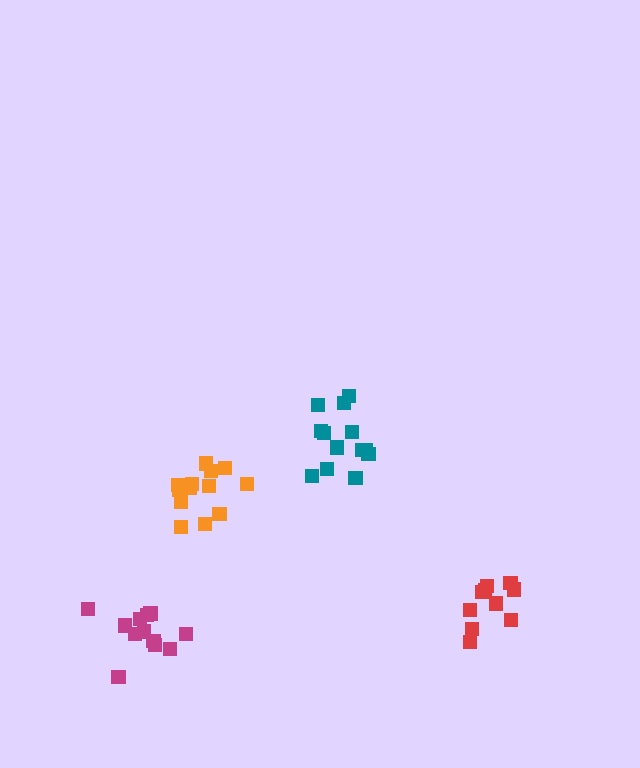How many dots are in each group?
Group 1: 13 dots, Group 2: 10 dots, Group 3: 14 dots, Group 4: 12 dots (49 total).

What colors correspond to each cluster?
The clusters are colored: teal, red, orange, magenta.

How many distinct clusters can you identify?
There are 4 distinct clusters.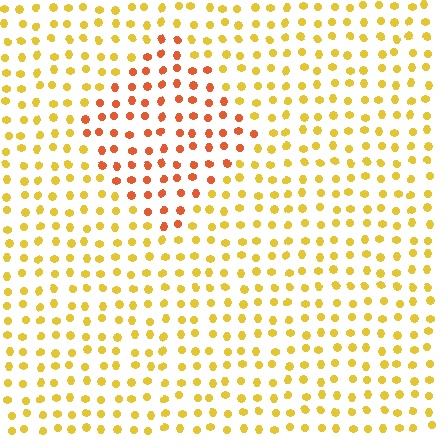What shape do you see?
I see a diamond.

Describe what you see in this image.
The image is filled with small yellow elements in a uniform arrangement. A diamond-shaped region is visible where the elements are tinted to a slightly different hue, forming a subtle color boundary.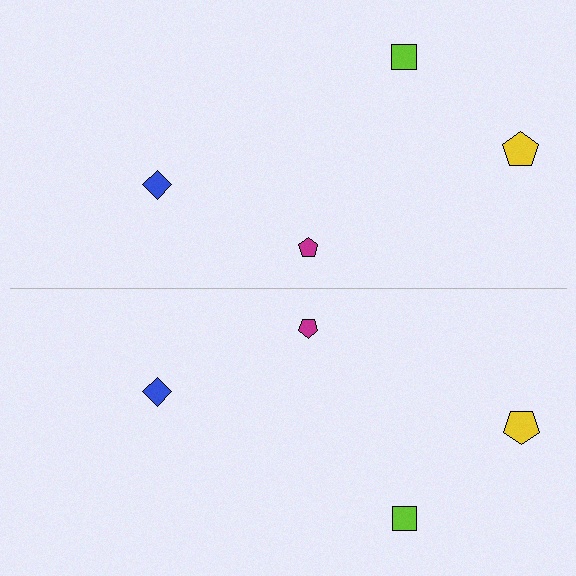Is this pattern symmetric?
Yes, this pattern has bilateral (reflection) symmetry.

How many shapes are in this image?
There are 8 shapes in this image.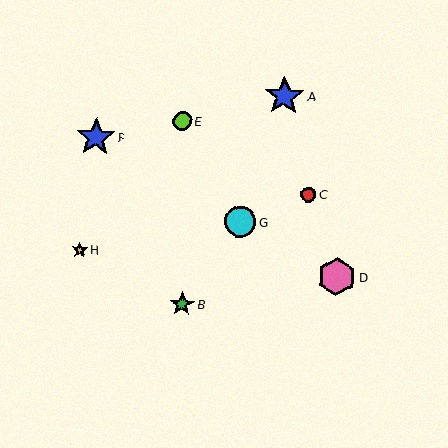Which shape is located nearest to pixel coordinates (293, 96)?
The blue star (labeled A) at (284, 96) is nearest to that location.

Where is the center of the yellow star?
The center of the yellow star is at (80, 250).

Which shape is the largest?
The blue star (labeled A) is the largest.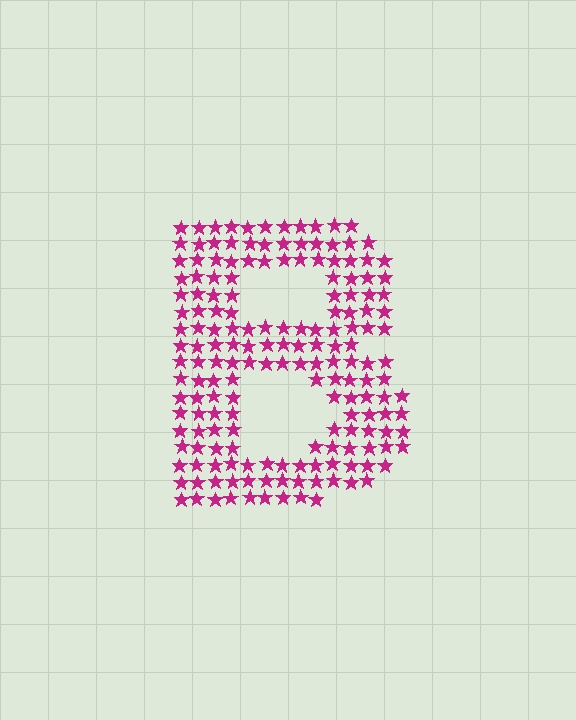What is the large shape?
The large shape is the letter B.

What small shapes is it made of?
It is made of small stars.